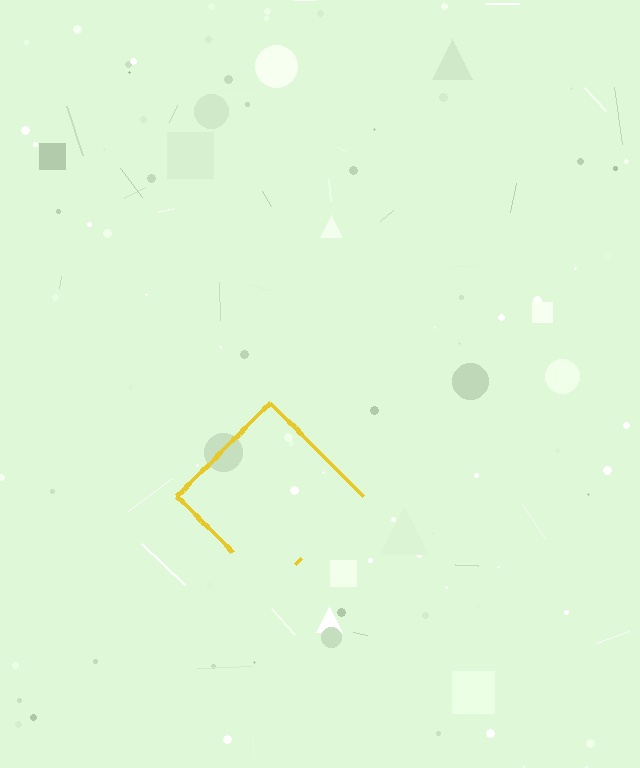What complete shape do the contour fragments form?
The contour fragments form a diamond.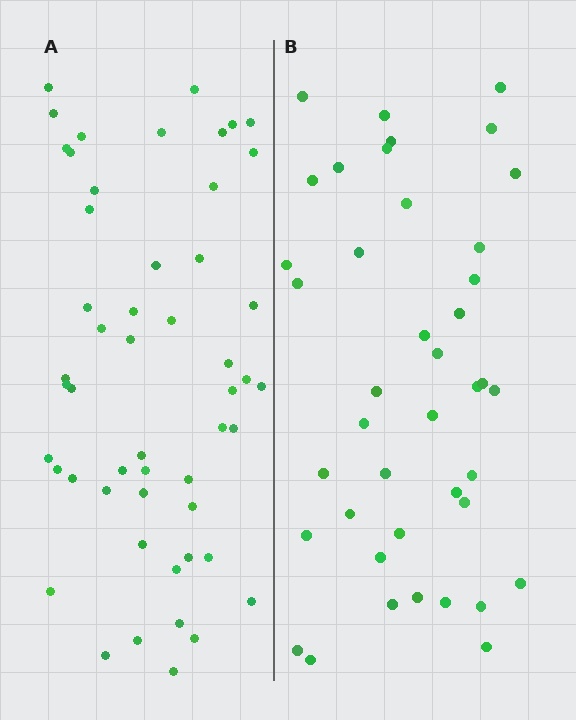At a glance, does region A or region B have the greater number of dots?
Region A (the left region) has more dots.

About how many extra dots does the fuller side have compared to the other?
Region A has roughly 12 or so more dots than region B.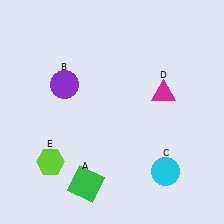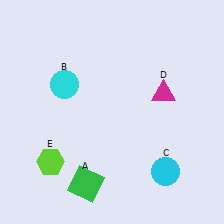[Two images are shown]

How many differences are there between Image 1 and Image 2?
There is 1 difference between the two images.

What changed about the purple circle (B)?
In Image 1, B is purple. In Image 2, it changed to cyan.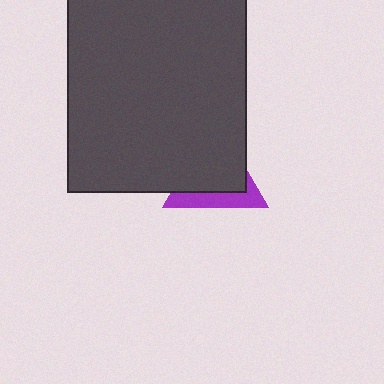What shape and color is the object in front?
The object in front is a dark gray rectangle.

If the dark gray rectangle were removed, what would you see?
You would see the complete purple triangle.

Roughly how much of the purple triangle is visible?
A small part of it is visible (roughly 31%).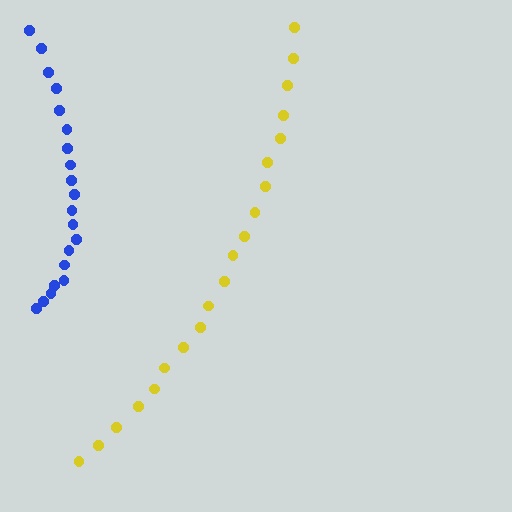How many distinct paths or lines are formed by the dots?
There are 2 distinct paths.